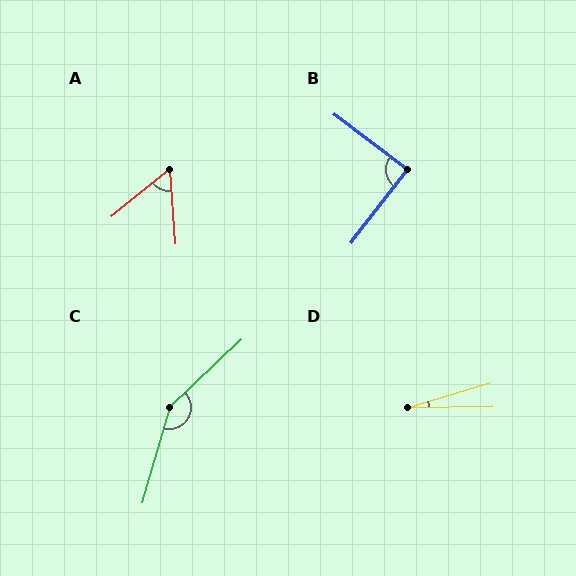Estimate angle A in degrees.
Approximately 55 degrees.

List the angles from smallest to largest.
D (16°), A (55°), B (90°), C (149°).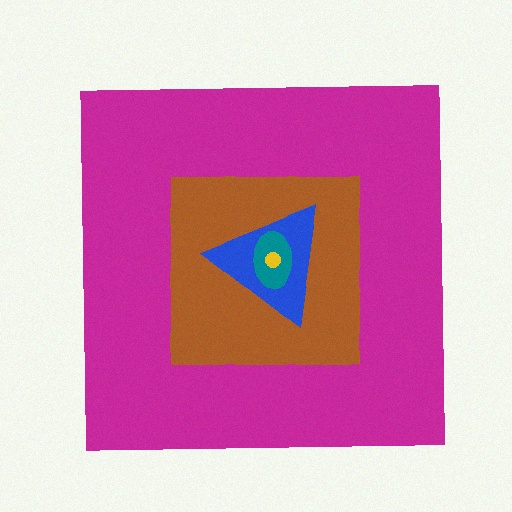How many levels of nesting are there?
5.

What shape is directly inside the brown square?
The blue triangle.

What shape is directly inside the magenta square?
The brown square.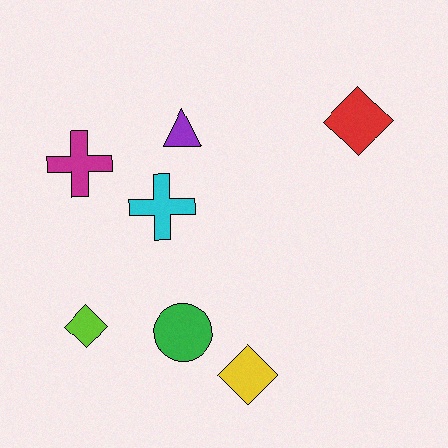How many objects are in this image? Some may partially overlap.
There are 7 objects.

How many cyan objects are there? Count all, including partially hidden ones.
There is 1 cyan object.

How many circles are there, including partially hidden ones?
There is 1 circle.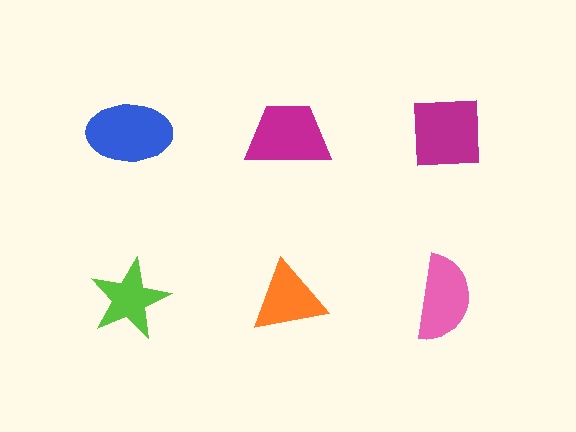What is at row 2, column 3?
A pink semicircle.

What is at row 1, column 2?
A magenta trapezoid.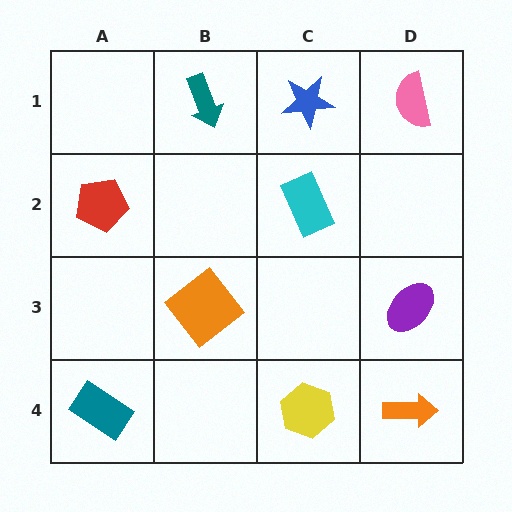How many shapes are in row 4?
3 shapes.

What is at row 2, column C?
A cyan rectangle.